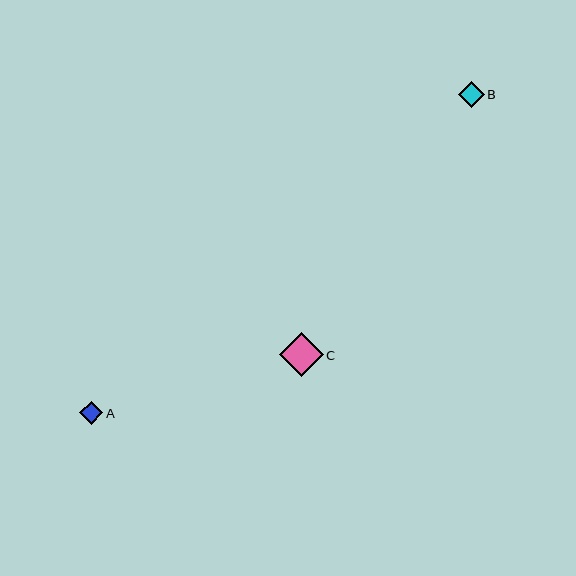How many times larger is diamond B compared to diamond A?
Diamond B is approximately 1.1 times the size of diamond A.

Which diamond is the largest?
Diamond C is the largest with a size of approximately 43 pixels.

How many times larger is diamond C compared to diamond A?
Diamond C is approximately 1.9 times the size of diamond A.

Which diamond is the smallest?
Diamond A is the smallest with a size of approximately 23 pixels.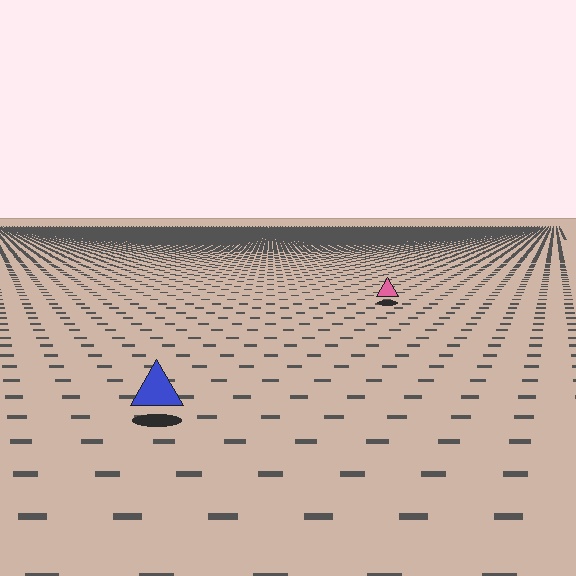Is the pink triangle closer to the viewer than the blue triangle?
No. The blue triangle is closer — you can tell from the texture gradient: the ground texture is coarser near it.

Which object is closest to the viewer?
The blue triangle is closest. The texture marks near it are larger and more spread out.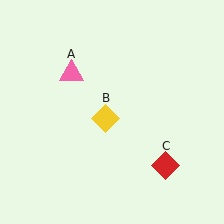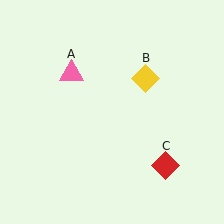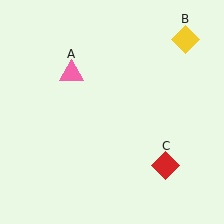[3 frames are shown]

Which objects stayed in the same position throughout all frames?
Pink triangle (object A) and red diamond (object C) remained stationary.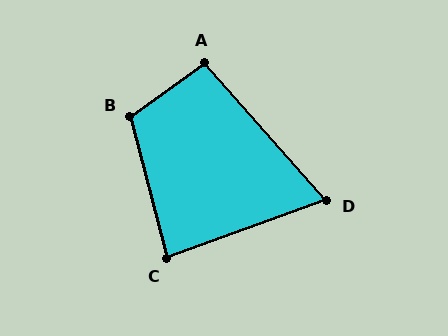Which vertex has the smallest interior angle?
D, at approximately 68 degrees.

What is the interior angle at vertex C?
Approximately 84 degrees (acute).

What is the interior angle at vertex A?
Approximately 96 degrees (obtuse).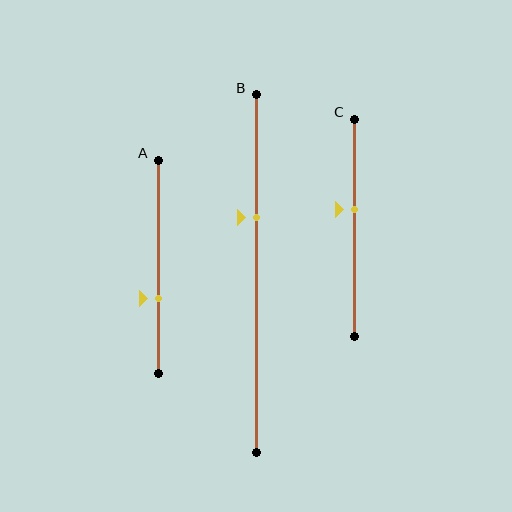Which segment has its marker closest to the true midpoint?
Segment C has its marker closest to the true midpoint.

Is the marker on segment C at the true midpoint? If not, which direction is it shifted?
No, the marker on segment C is shifted upward by about 8% of the segment length.